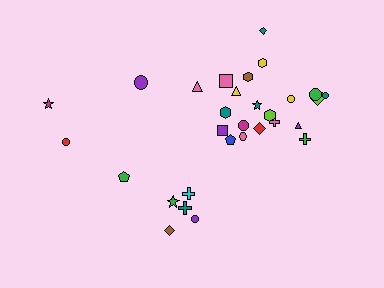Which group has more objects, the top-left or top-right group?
The top-right group.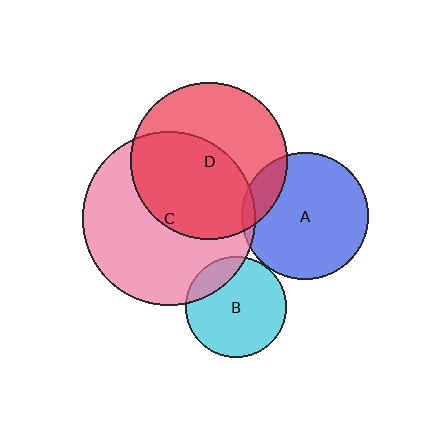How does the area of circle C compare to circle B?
Approximately 3.0 times.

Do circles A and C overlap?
Yes.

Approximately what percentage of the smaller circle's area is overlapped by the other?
Approximately 5%.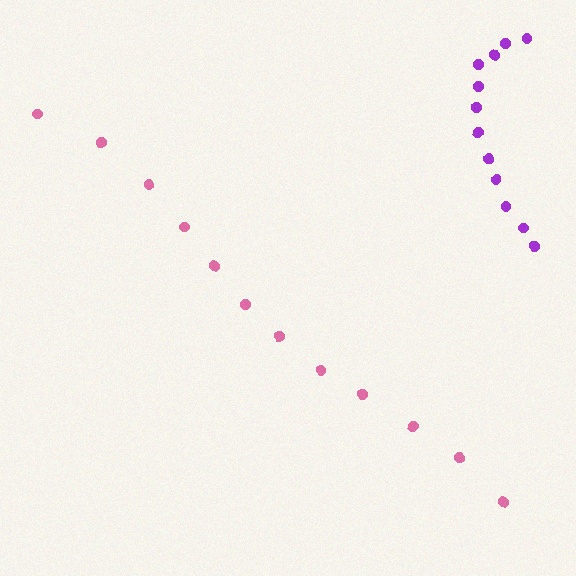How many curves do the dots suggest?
There are 2 distinct paths.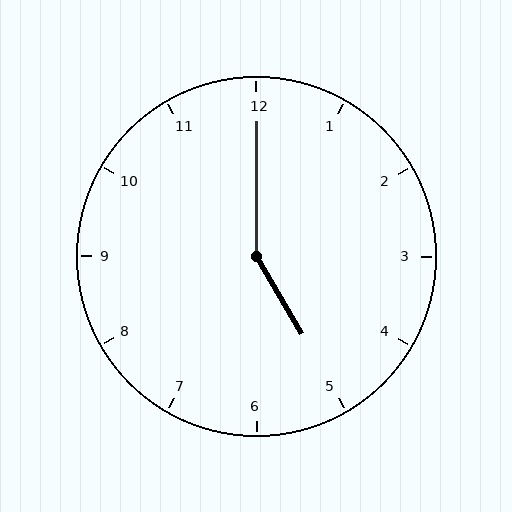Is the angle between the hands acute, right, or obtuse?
It is obtuse.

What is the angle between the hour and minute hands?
Approximately 150 degrees.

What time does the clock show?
5:00.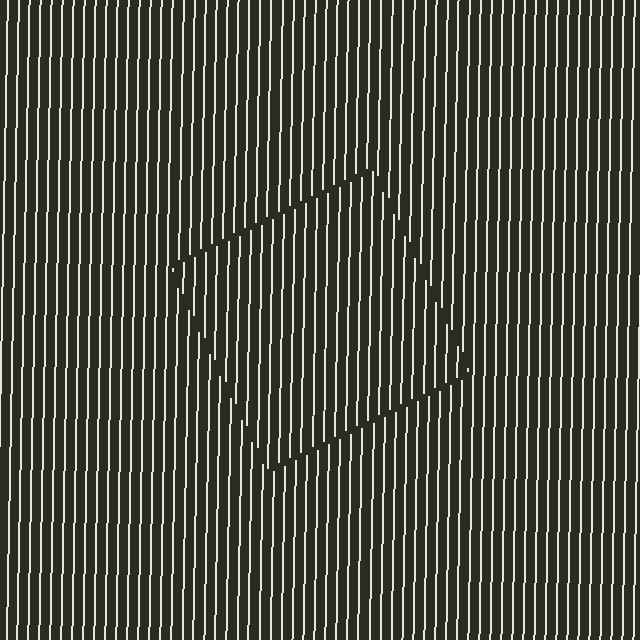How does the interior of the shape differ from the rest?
The interior of the shape contains the same grating, shifted by half a period — the contour is defined by the phase discontinuity where line-ends from the inner and outer gratings abut.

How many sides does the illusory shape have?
4 sides — the line-ends trace a square.